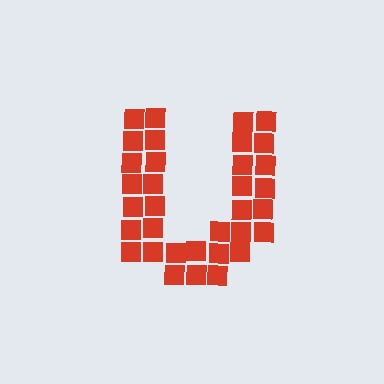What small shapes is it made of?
It is made of small squares.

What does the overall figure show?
The overall figure shows the letter U.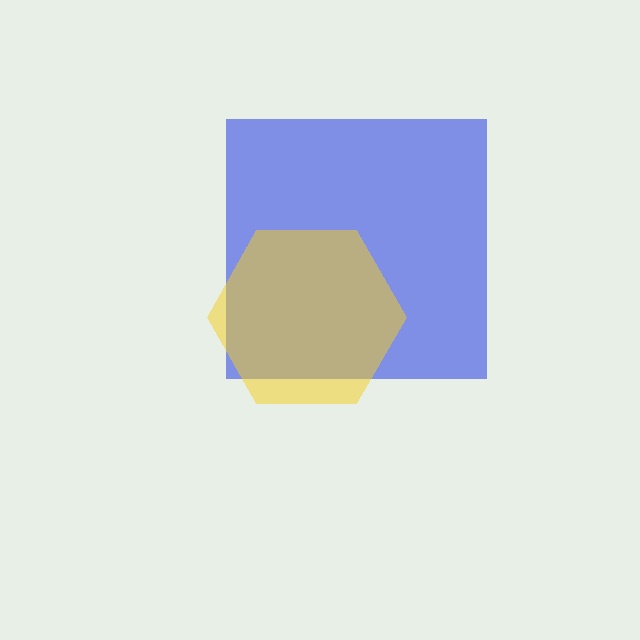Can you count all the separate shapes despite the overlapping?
Yes, there are 2 separate shapes.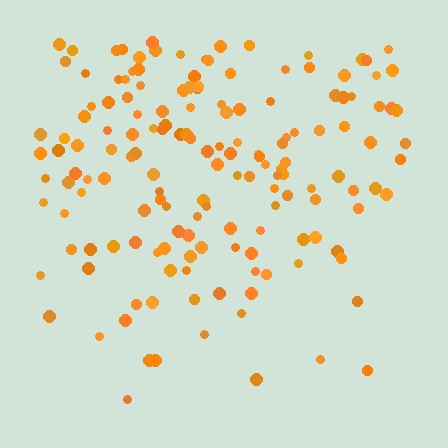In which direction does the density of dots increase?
From bottom to top, with the top side densest.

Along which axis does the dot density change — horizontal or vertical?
Vertical.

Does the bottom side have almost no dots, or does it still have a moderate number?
Still a moderate number, just noticeably fewer than the top.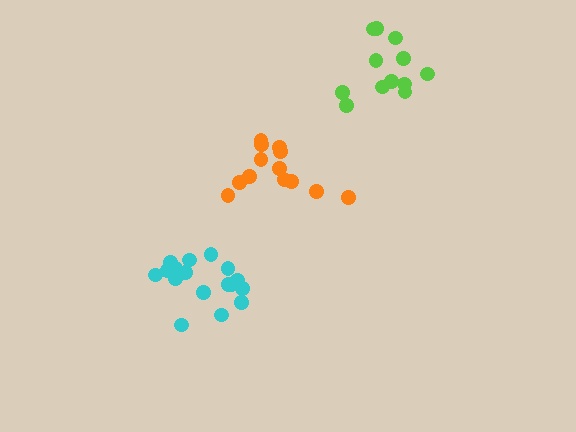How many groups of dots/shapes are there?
There are 3 groups.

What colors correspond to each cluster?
The clusters are colored: orange, cyan, lime.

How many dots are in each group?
Group 1: 13 dots, Group 2: 18 dots, Group 3: 12 dots (43 total).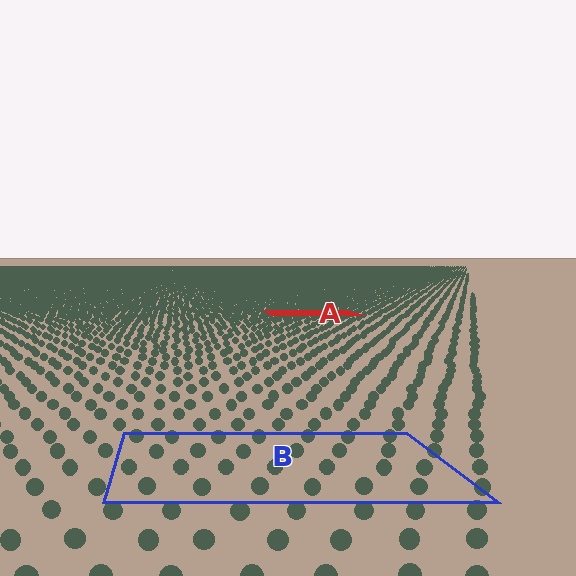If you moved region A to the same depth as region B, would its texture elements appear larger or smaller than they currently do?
They would appear larger. At a closer depth, the same texture elements are projected at a bigger on-screen size.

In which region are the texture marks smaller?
The texture marks are smaller in region A, because it is farther away.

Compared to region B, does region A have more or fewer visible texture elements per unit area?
Region A has more texture elements per unit area — they are packed more densely because it is farther away.